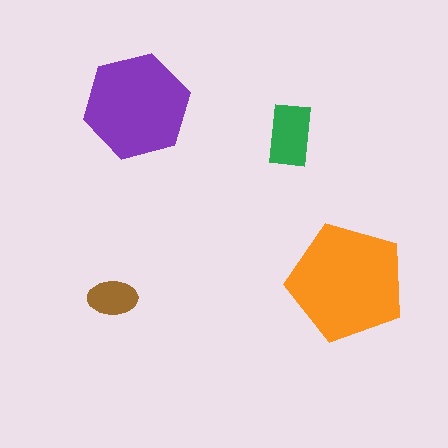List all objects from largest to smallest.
The orange pentagon, the purple hexagon, the green rectangle, the brown ellipse.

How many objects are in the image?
There are 4 objects in the image.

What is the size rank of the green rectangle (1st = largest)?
3rd.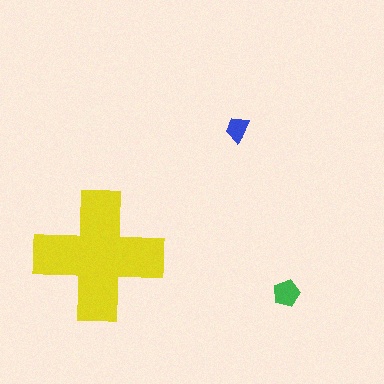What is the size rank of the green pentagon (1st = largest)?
2nd.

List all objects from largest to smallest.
The yellow cross, the green pentagon, the blue trapezoid.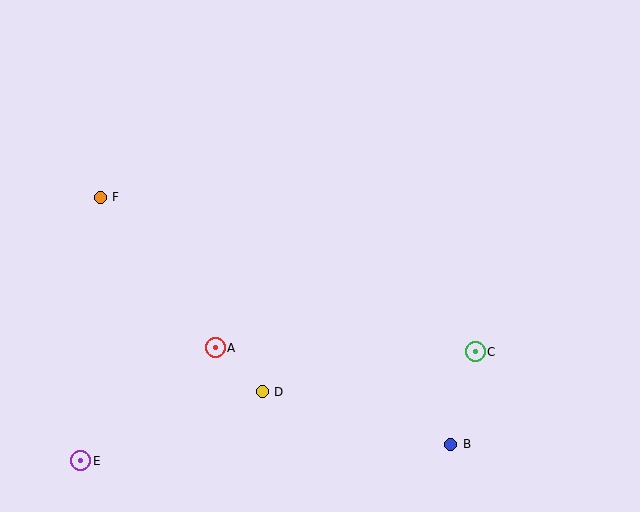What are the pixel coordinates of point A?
Point A is at (215, 348).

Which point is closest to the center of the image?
Point A at (215, 348) is closest to the center.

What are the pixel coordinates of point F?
Point F is at (100, 197).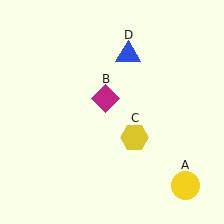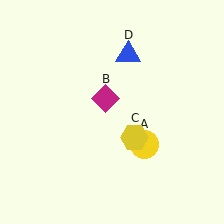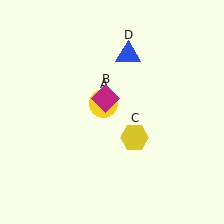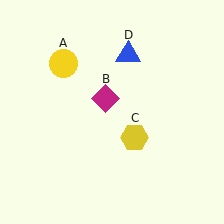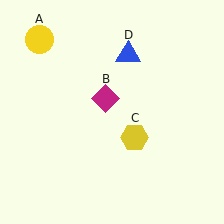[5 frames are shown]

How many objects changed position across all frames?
1 object changed position: yellow circle (object A).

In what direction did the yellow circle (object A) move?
The yellow circle (object A) moved up and to the left.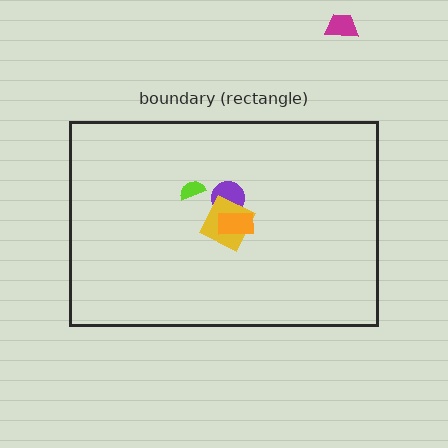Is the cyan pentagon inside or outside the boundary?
Inside.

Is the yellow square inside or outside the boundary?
Inside.